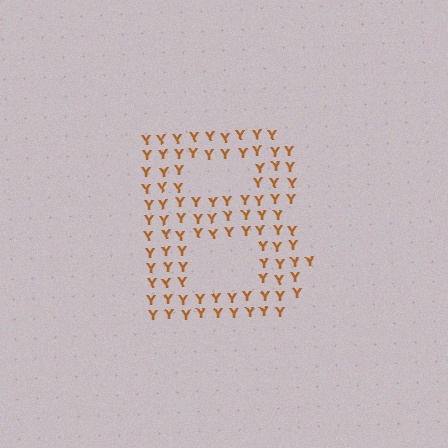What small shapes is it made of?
It is made of small letter Y's.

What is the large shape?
The large shape is the letter B.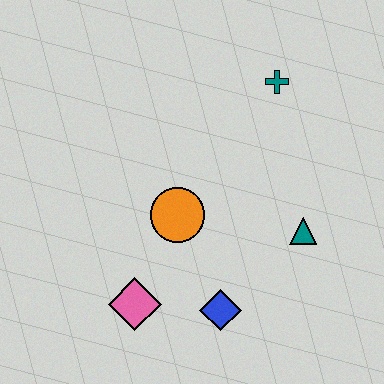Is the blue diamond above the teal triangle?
No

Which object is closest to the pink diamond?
The blue diamond is closest to the pink diamond.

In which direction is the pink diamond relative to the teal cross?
The pink diamond is below the teal cross.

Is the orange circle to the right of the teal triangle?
No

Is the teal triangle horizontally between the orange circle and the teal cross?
No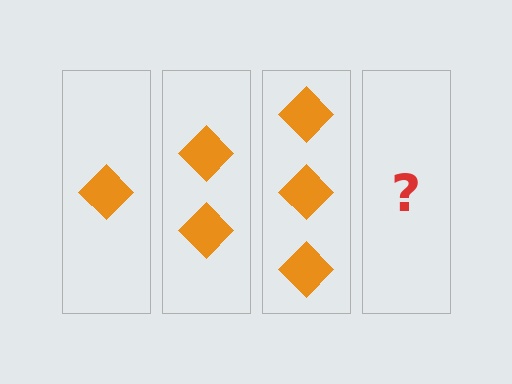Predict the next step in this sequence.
The next step is 4 diamonds.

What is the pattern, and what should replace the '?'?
The pattern is that each step adds one more diamond. The '?' should be 4 diamonds.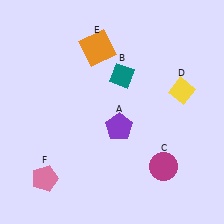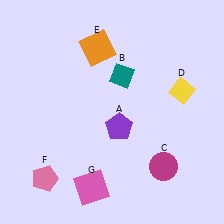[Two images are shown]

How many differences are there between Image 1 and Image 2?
There is 1 difference between the two images.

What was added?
A pink square (G) was added in Image 2.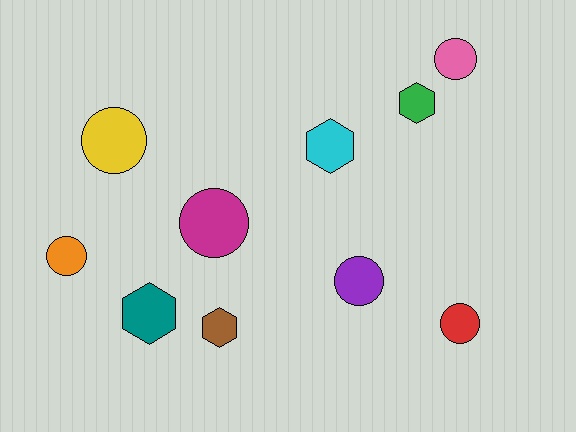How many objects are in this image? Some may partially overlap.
There are 10 objects.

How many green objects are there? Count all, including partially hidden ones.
There is 1 green object.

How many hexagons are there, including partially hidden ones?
There are 4 hexagons.